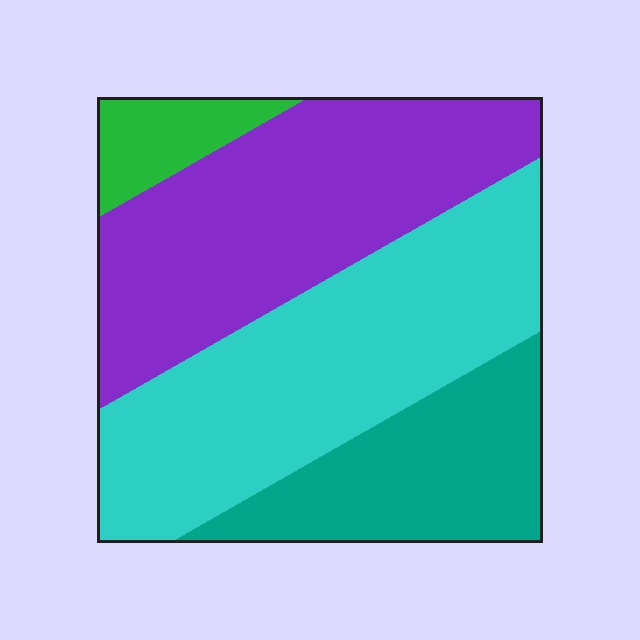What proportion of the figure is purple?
Purple covers roughly 35% of the figure.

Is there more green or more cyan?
Cyan.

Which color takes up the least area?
Green, at roughly 5%.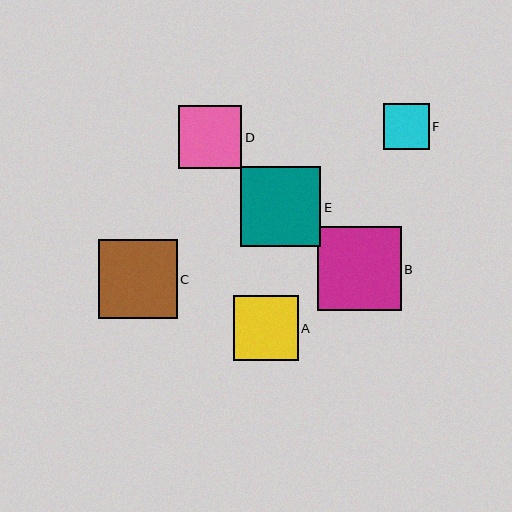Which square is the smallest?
Square F is the smallest with a size of approximately 46 pixels.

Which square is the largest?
Square B is the largest with a size of approximately 84 pixels.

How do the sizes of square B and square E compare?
Square B and square E are approximately the same size.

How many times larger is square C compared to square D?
Square C is approximately 1.2 times the size of square D.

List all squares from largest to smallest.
From largest to smallest: B, E, C, A, D, F.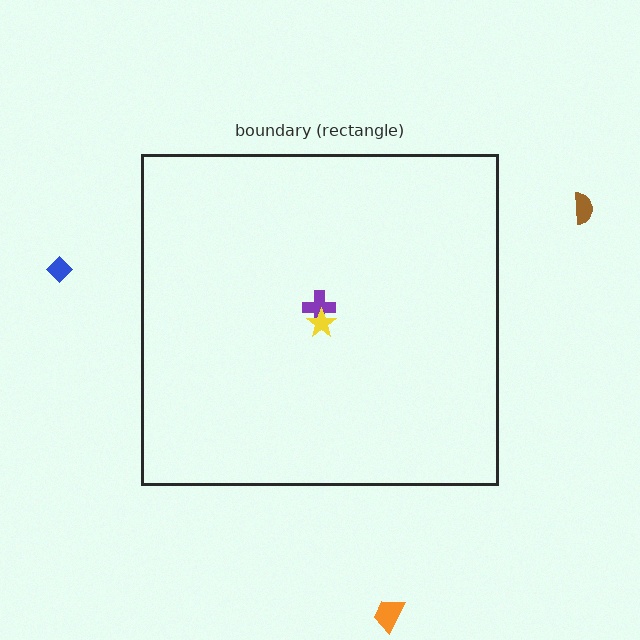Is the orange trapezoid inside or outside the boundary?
Outside.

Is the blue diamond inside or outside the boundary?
Outside.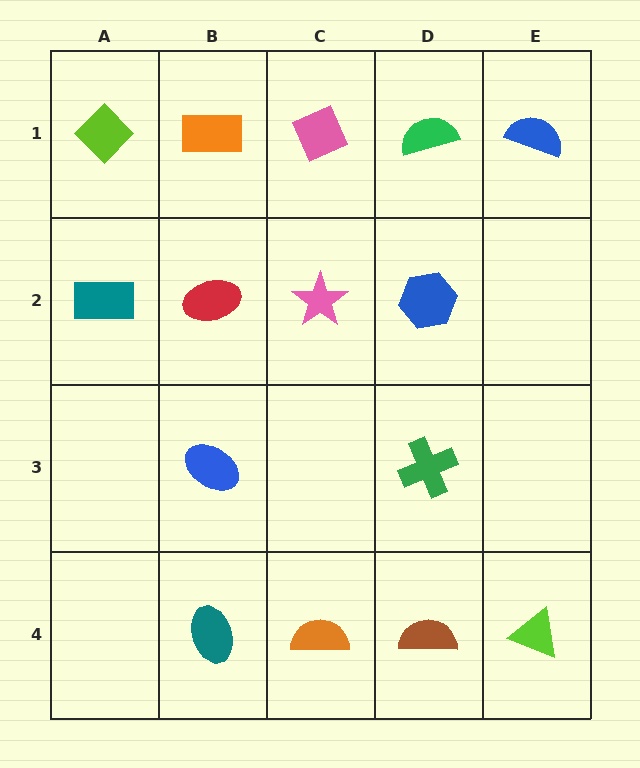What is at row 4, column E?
A lime triangle.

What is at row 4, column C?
An orange semicircle.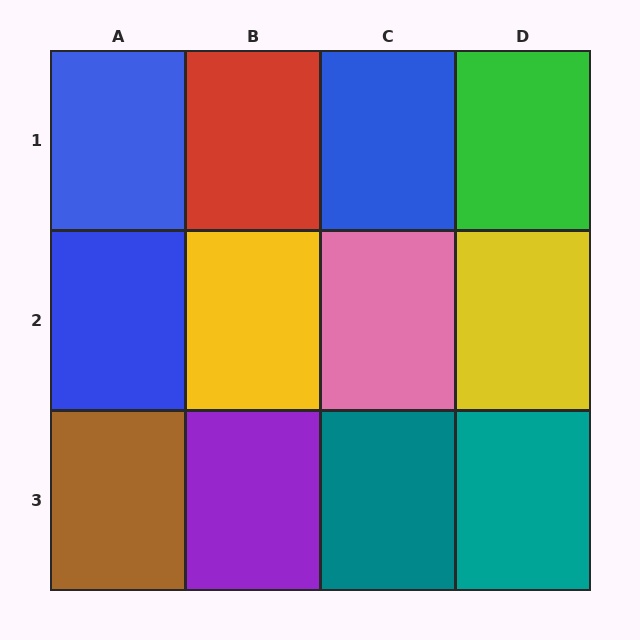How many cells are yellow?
2 cells are yellow.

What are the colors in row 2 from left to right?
Blue, yellow, pink, yellow.